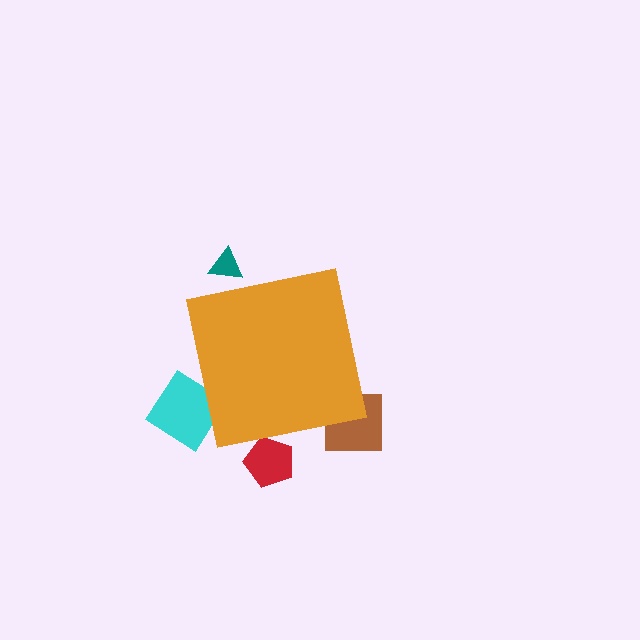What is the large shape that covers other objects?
An orange square.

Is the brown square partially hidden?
Yes, the brown square is partially hidden behind the orange square.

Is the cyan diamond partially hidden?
Yes, the cyan diamond is partially hidden behind the orange square.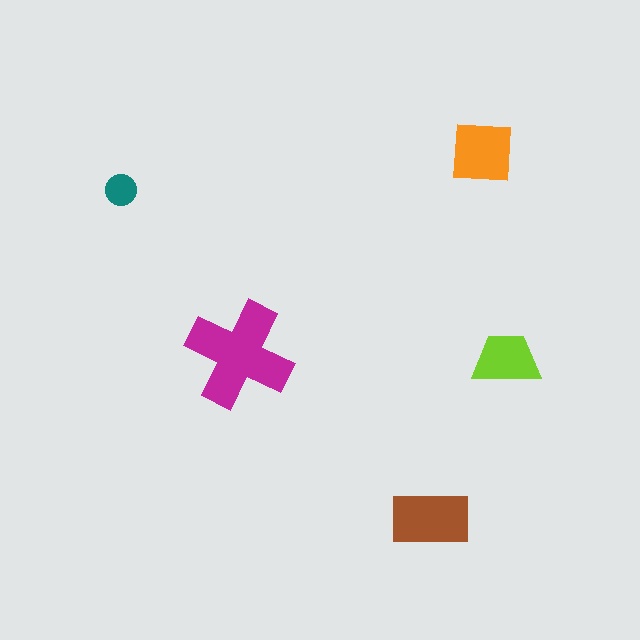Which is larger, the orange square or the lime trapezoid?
The orange square.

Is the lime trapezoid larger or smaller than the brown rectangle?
Smaller.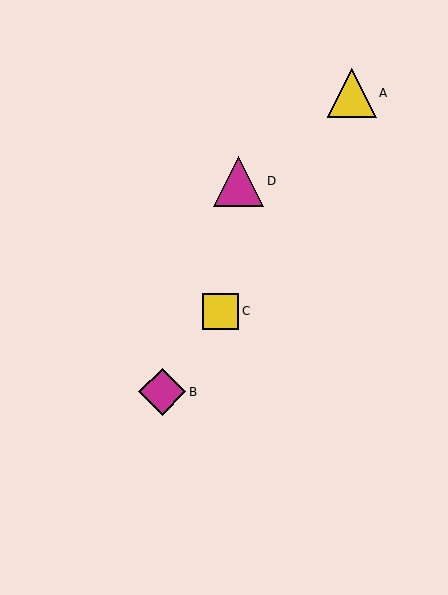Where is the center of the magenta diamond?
The center of the magenta diamond is at (162, 392).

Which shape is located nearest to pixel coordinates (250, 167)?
The magenta triangle (labeled D) at (239, 181) is nearest to that location.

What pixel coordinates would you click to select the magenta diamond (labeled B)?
Click at (162, 392) to select the magenta diamond B.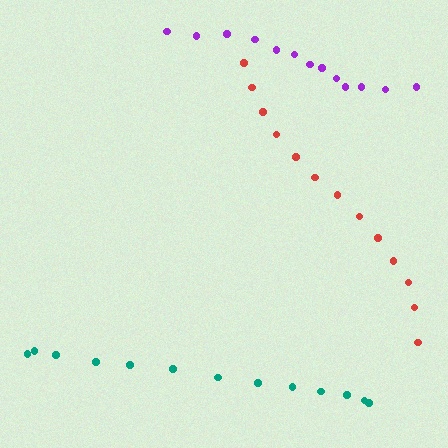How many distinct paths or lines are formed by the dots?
There are 3 distinct paths.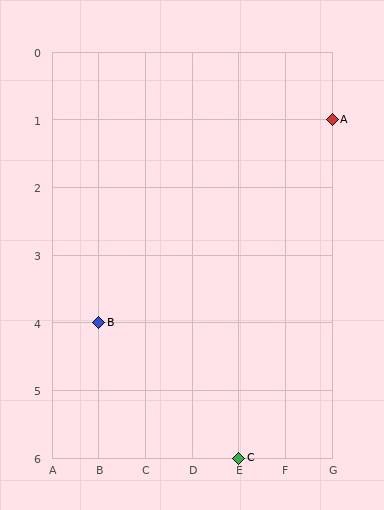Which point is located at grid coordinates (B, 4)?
Point B is at (B, 4).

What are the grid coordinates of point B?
Point B is at grid coordinates (B, 4).